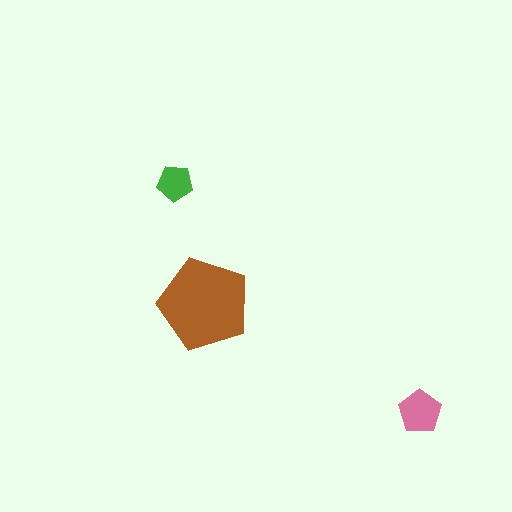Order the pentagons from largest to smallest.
the brown one, the pink one, the green one.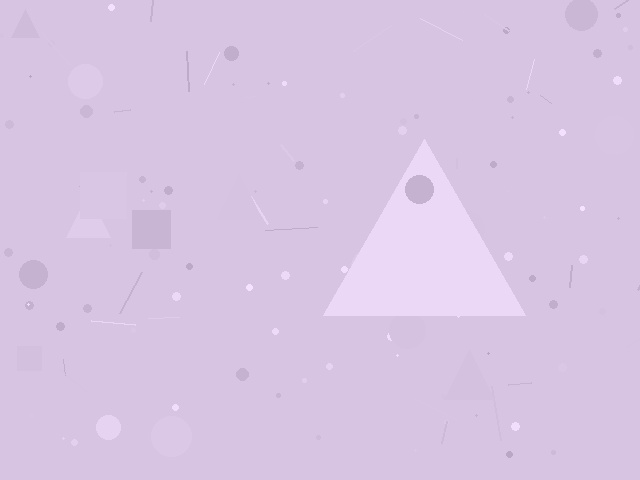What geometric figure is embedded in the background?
A triangle is embedded in the background.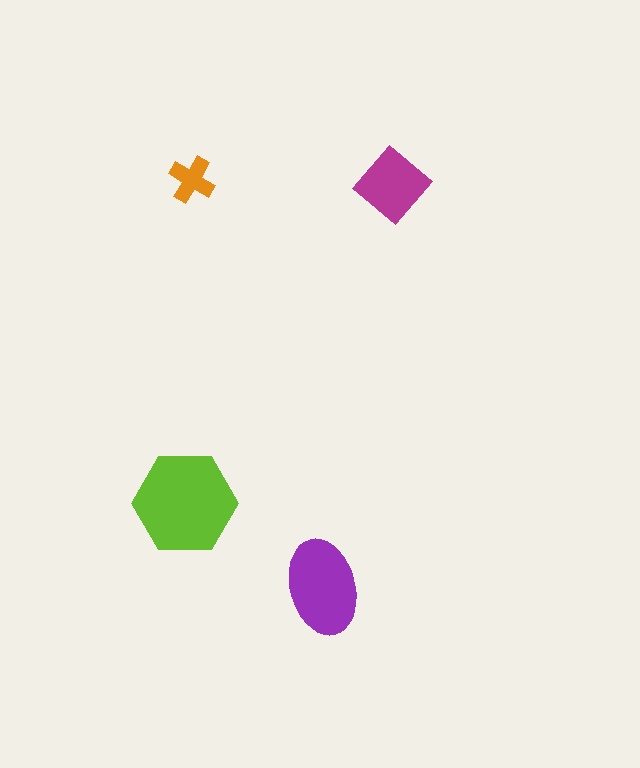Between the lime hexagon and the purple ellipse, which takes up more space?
The lime hexagon.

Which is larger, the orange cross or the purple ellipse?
The purple ellipse.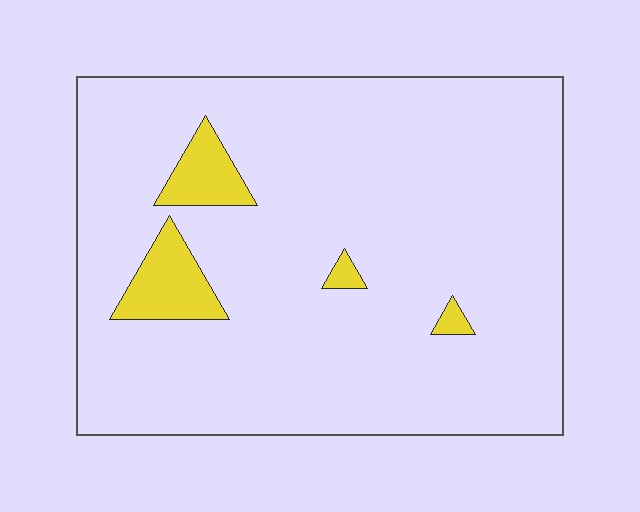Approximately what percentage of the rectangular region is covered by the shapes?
Approximately 5%.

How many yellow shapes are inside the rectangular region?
4.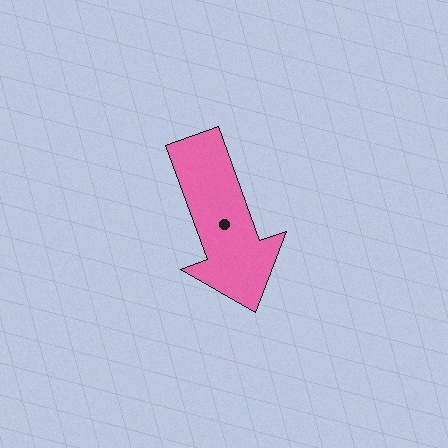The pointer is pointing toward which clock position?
Roughly 5 o'clock.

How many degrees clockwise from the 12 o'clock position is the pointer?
Approximately 160 degrees.